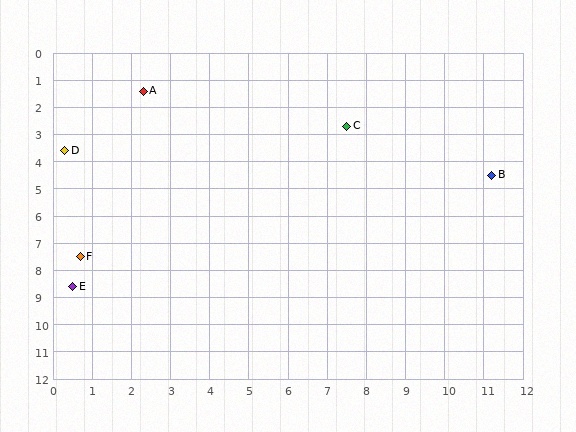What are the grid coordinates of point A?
Point A is at approximately (2.3, 1.4).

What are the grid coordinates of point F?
Point F is at approximately (0.7, 7.5).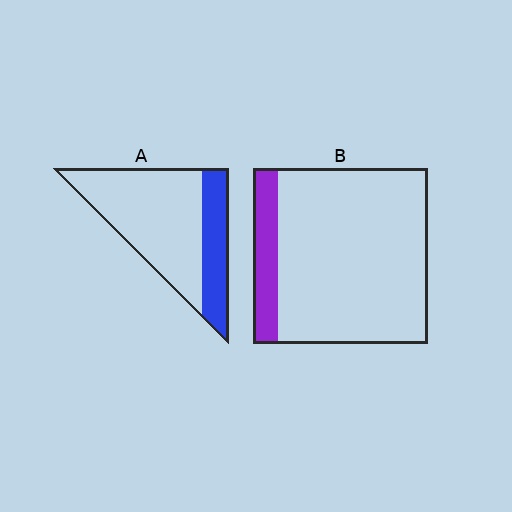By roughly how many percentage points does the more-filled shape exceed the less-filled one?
By roughly 15 percentage points (A over B).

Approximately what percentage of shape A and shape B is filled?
A is approximately 30% and B is approximately 15%.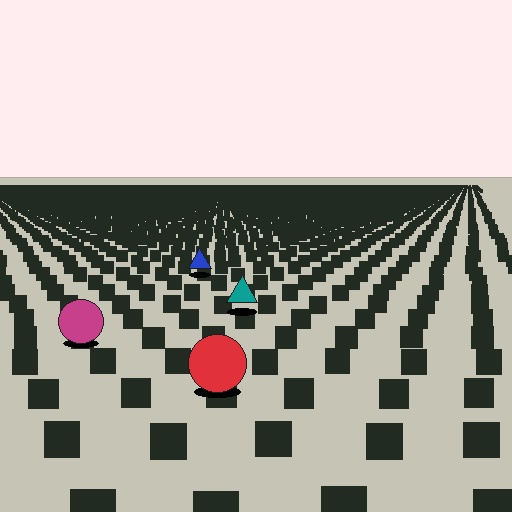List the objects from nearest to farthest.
From nearest to farthest: the red circle, the magenta circle, the teal triangle, the blue triangle.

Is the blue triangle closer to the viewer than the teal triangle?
No. The teal triangle is closer — you can tell from the texture gradient: the ground texture is coarser near it.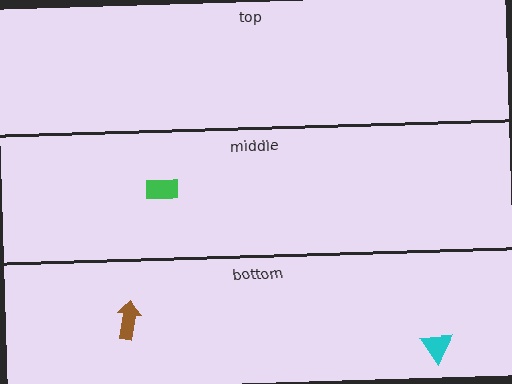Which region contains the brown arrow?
The bottom region.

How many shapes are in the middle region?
1.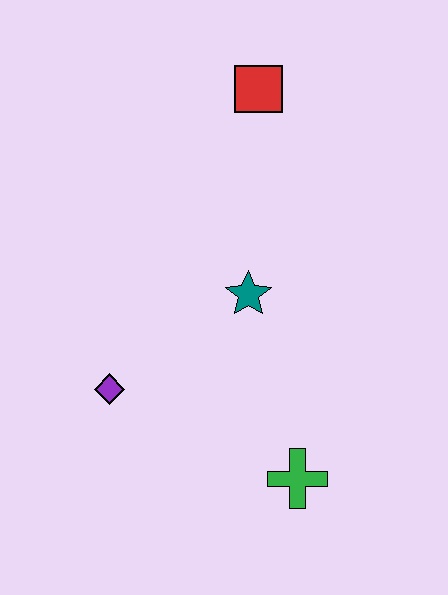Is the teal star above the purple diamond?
Yes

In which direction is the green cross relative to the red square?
The green cross is below the red square.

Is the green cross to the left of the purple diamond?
No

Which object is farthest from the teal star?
The red square is farthest from the teal star.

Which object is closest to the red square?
The teal star is closest to the red square.